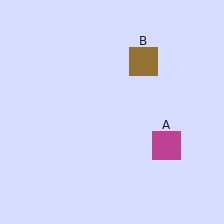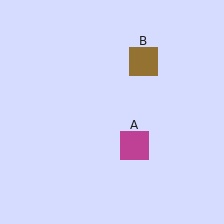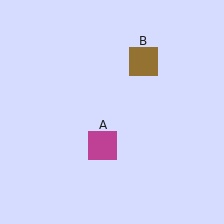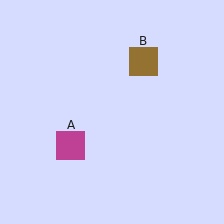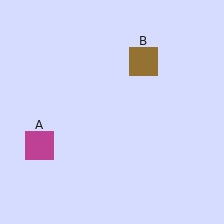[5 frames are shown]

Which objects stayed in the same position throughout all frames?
Brown square (object B) remained stationary.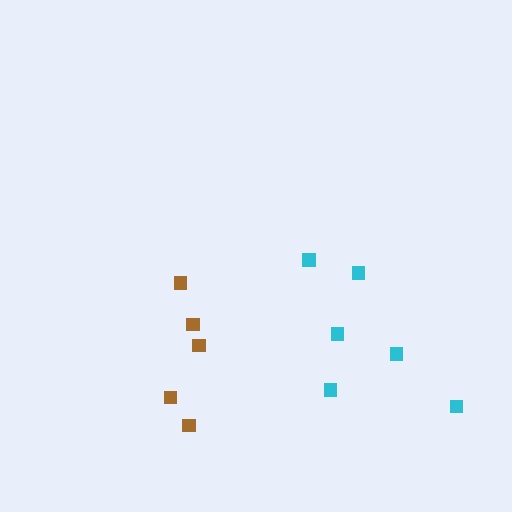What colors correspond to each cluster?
The clusters are colored: cyan, brown.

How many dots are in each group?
Group 1: 6 dots, Group 2: 5 dots (11 total).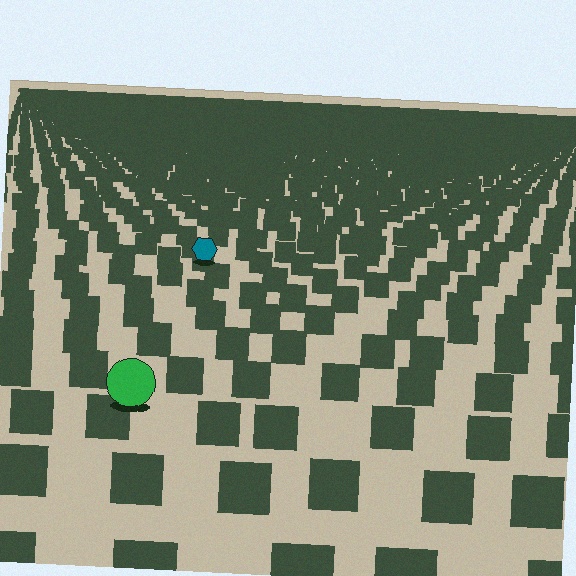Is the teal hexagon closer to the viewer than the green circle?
No. The green circle is closer — you can tell from the texture gradient: the ground texture is coarser near it.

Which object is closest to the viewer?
The green circle is closest. The texture marks near it are larger and more spread out.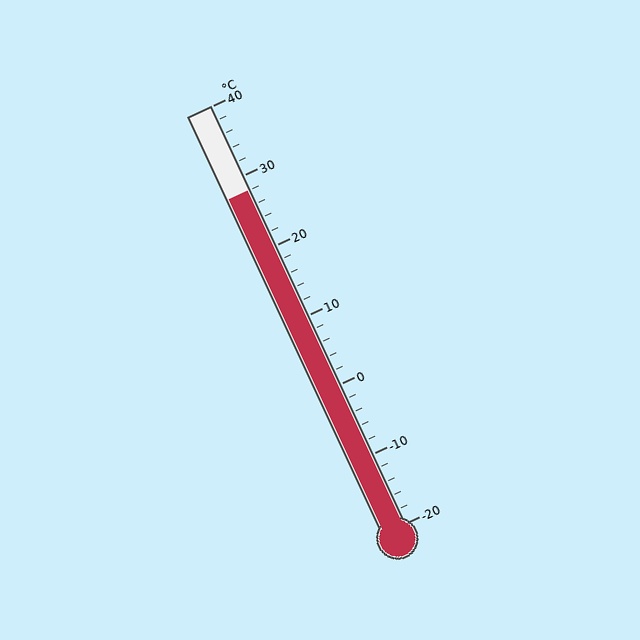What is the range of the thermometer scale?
The thermometer scale ranges from -20°C to 40°C.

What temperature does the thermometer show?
The thermometer shows approximately 28°C.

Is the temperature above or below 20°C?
The temperature is above 20°C.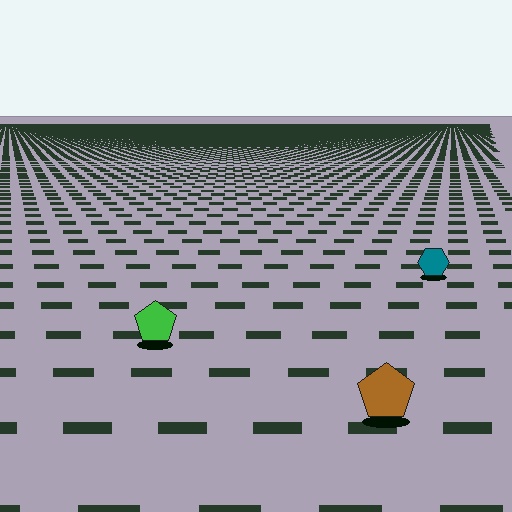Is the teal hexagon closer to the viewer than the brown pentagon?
No. The brown pentagon is closer — you can tell from the texture gradient: the ground texture is coarser near it.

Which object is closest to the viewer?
The brown pentagon is closest. The texture marks near it are larger and more spread out.